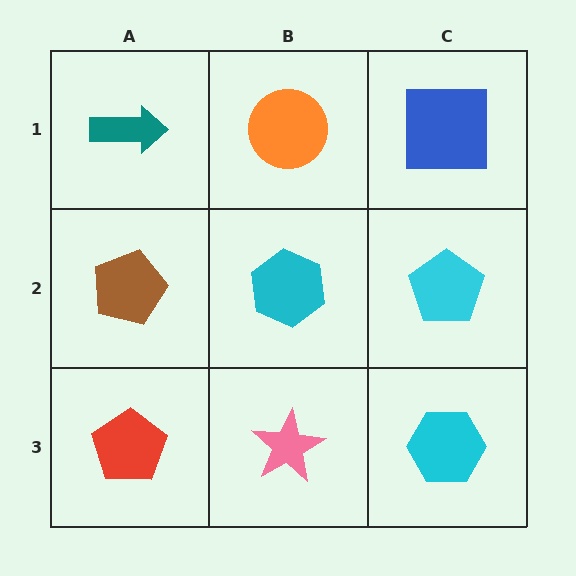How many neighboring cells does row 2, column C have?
3.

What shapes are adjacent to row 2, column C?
A blue square (row 1, column C), a cyan hexagon (row 3, column C), a cyan hexagon (row 2, column B).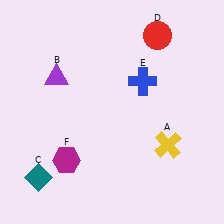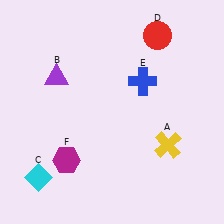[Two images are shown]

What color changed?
The diamond (C) changed from teal in Image 1 to cyan in Image 2.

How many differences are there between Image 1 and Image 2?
There is 1 difference between the two images.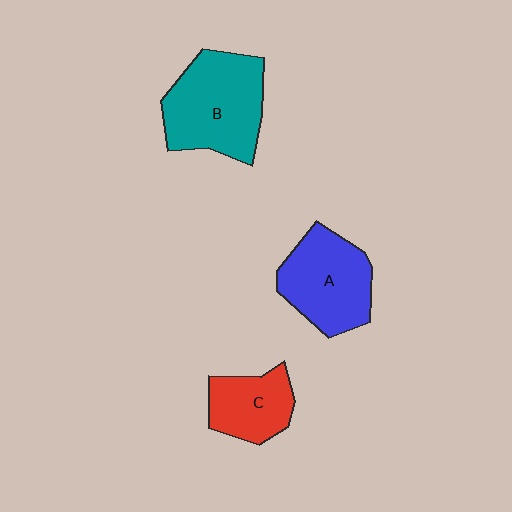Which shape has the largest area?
Shape B (teal).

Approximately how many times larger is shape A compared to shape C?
Approximately 1.4 times.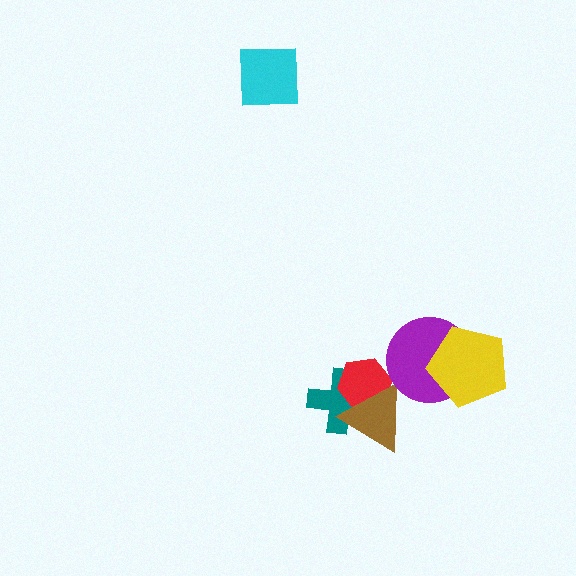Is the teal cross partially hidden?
Yes, it is partially covered by another shape.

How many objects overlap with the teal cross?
2 objects overlap with the teal cross.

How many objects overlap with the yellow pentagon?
1 object overlaps with the yellow pentagon.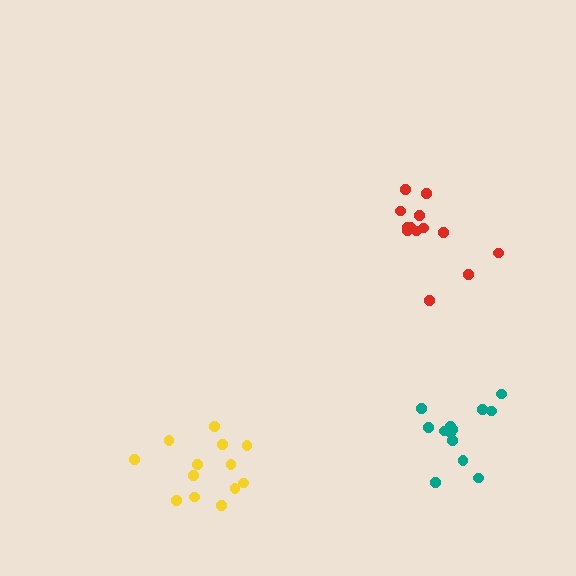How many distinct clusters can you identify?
There are 3 distinct clusters.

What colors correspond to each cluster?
The clusters are colored: yellow, red, teal.